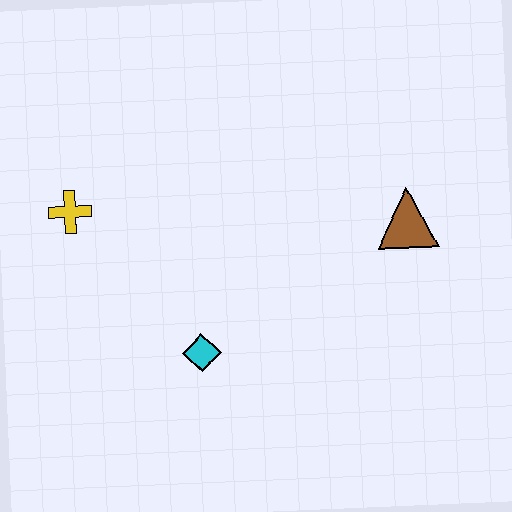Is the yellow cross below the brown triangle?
No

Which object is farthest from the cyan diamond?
The brown triangle is farthest from the cyan diamond.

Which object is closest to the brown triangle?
The cyan diamond is closest to the brown triangle.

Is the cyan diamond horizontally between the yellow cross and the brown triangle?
Yes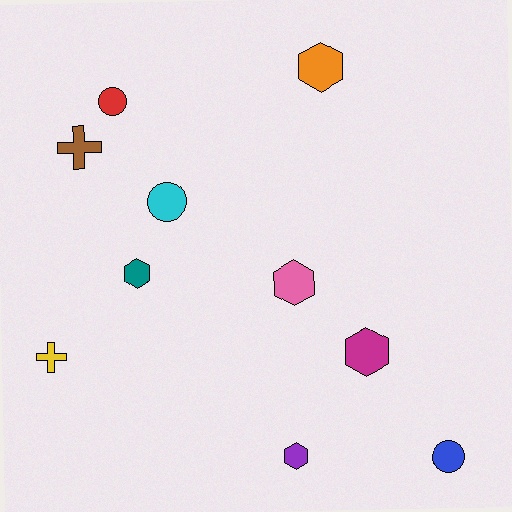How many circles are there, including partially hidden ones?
There are 3 circles.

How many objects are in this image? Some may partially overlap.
There are 10 objects.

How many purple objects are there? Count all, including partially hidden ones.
There is 1 purple object.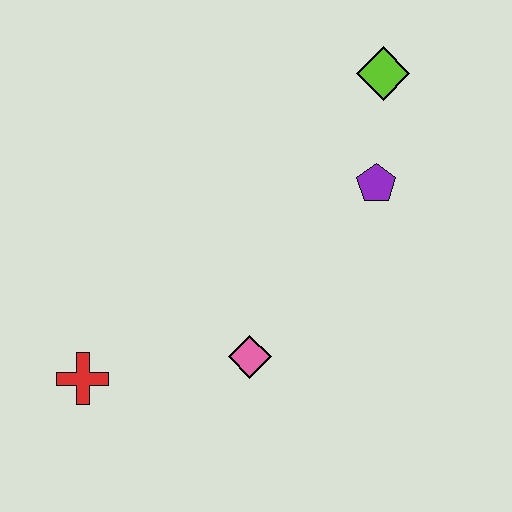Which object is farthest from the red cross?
The lime diamond is farthest from the red cross.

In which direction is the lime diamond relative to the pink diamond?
The lime diamond is above the pink diamond.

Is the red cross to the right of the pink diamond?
No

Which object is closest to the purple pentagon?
The lime diamond is closest to the purple pentagon.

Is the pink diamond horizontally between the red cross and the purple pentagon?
Yes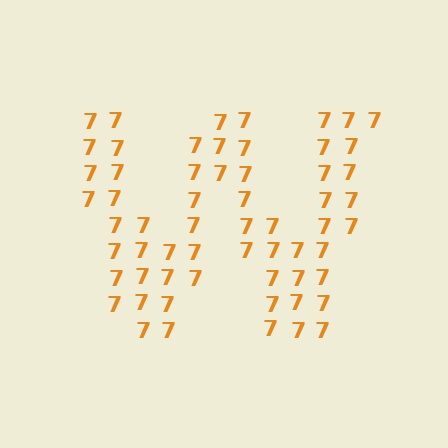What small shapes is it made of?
It is made of small digit 7's.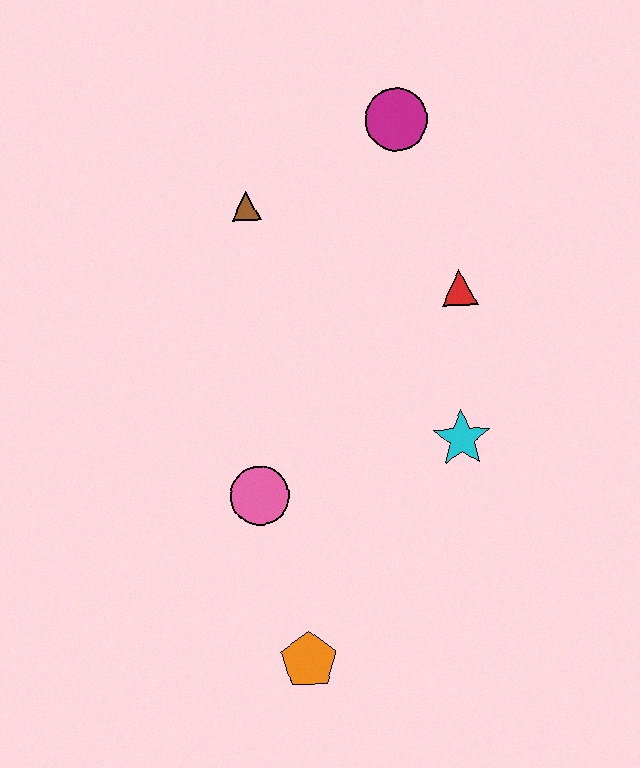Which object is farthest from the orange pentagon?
The magenta circle is farthest from the orange pentagon.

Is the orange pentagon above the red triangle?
No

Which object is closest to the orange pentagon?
The pink circle is closest to the orange pentagon.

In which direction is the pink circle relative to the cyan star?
The pink circle is to the left of the cyan star.